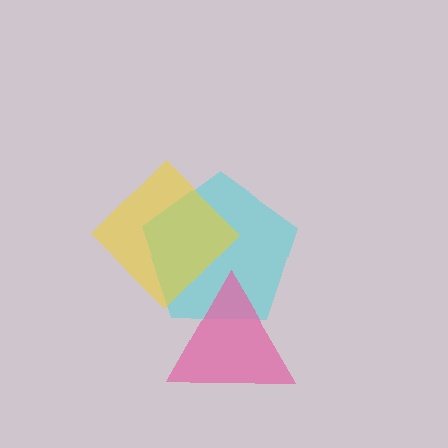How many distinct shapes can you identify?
There are 3 distinct shapes: a cyan pentagon, a pink triangle, a yellow diamond.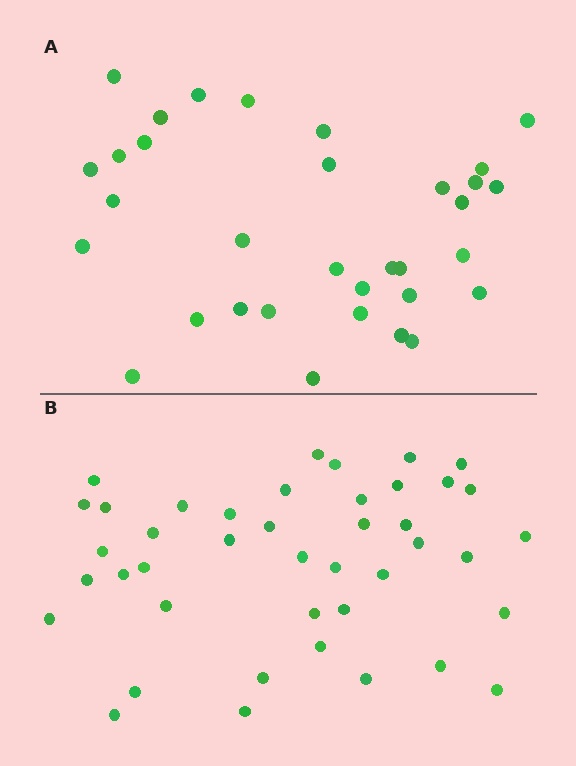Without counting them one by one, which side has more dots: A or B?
Region B (the bottom region) has more dots.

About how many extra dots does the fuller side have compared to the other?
Region B has roughly 8 or so more dots than region A.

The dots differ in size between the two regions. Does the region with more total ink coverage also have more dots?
No. Region A has more total ink coverage because its dots are larger, but region B actually contains more individual dots. Total area can be misleading — the number of items is what matters here.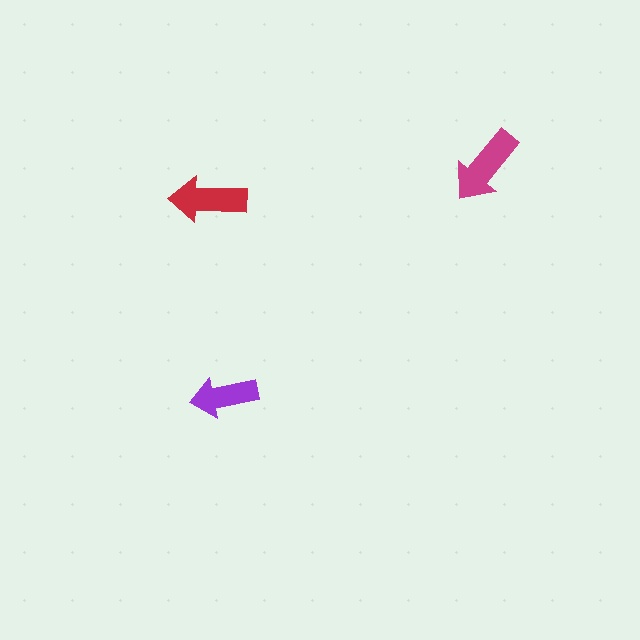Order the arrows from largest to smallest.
the magenta one, the red one, the purple one.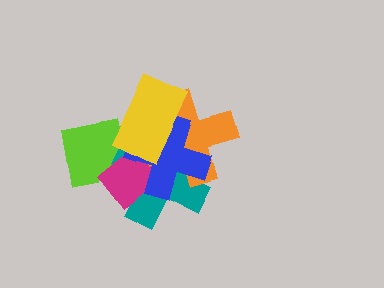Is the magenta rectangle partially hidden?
Yes, it is partially covered by another shape.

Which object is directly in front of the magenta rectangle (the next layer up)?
The orange cross is directly in front of the magenta rectangle.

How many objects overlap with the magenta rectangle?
5 objects overlap with the magenta rectangle.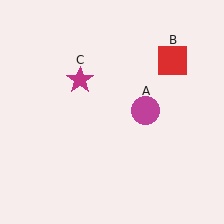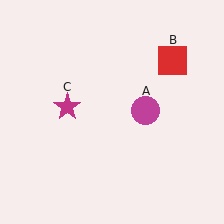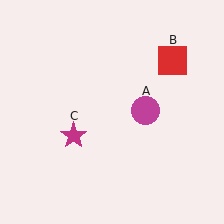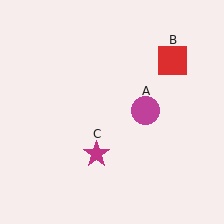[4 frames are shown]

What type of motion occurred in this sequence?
The magenta star (object C) rotated counterclockwise around the center of the scene.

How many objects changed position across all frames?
1 object changed position: magenta star (object C).